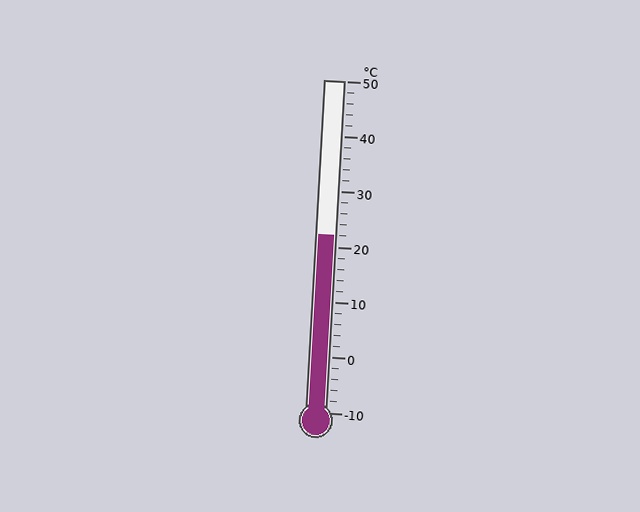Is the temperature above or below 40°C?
The temperature is below 40°C.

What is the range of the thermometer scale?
The thermometer scale ranges from -10°C to 50°C.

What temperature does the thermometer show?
The thermometer shows approximately 22°C.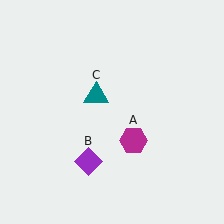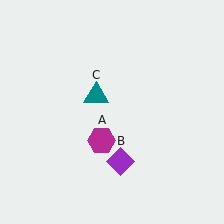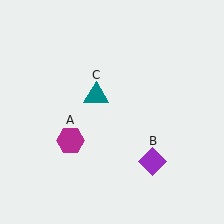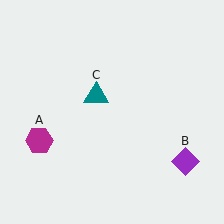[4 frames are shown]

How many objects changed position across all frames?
2 objects changed position: magenta hexagon (object A), purple diamond (object B).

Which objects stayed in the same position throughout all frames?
Teal triangle (object C) remained stationary.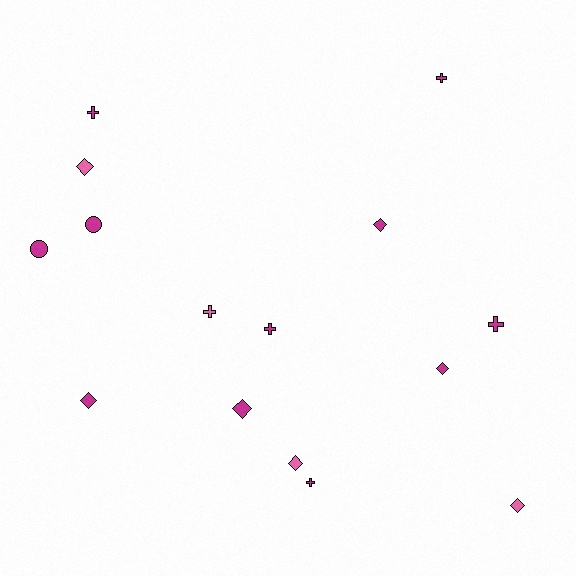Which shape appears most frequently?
Diamond, with 7 objects.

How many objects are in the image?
There are 15 objects.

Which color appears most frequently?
Magenta, with 11 objects.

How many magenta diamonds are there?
There are 4 magenta diamonds.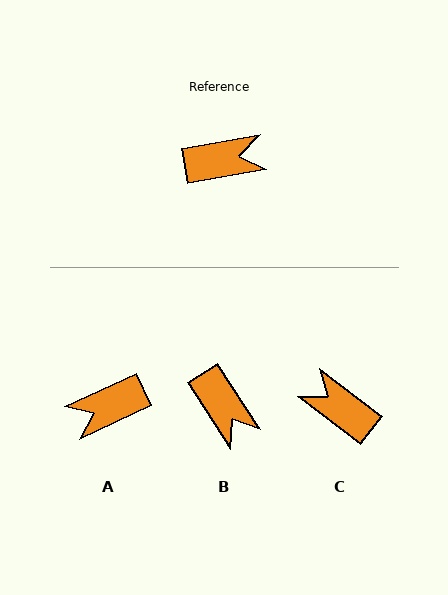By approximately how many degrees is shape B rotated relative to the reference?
Approximately 67 degrees clockwise.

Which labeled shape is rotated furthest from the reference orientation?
A, about 165 degrees away.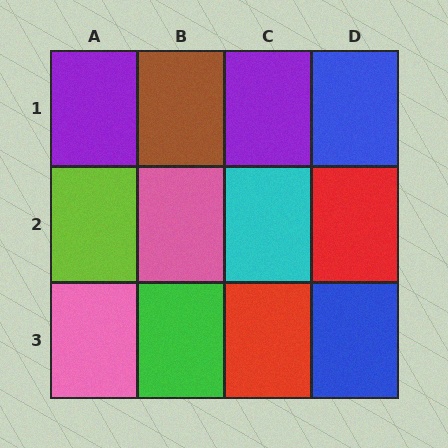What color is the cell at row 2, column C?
Cyan.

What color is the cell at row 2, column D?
Red.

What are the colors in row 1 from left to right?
Purple, brown, purple, blue.